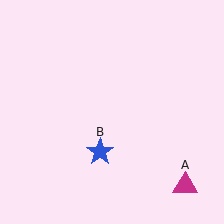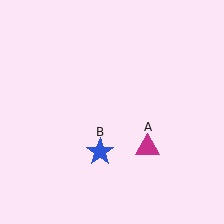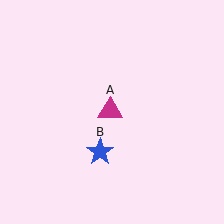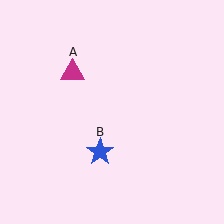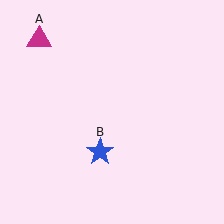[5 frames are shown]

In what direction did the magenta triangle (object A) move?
The magenta triangle (object A) moved up and to the left.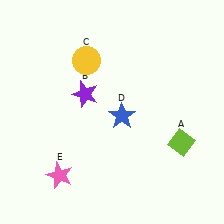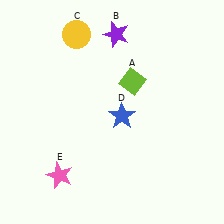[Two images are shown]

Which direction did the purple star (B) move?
The purple star (B) moved up.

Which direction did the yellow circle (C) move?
The yellow circle (C) moved up.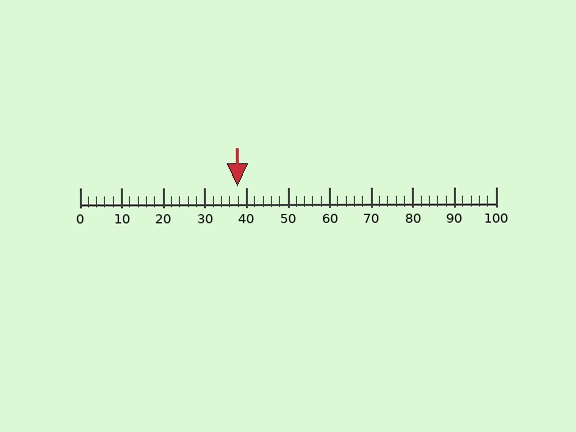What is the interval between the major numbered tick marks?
The major tick marks are spaced 10 units apart.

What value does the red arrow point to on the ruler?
The red arrow points to approximately 38.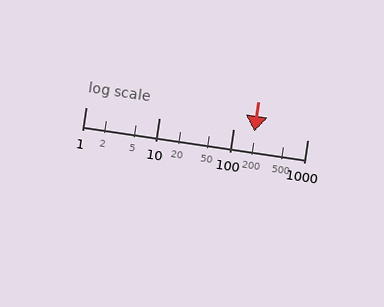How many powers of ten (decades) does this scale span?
The scale spans 3 decades, from 1 to 1000.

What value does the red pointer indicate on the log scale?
The pointer indicates approximately 190.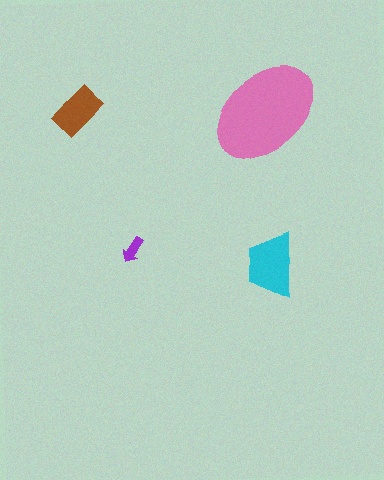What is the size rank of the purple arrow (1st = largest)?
4th.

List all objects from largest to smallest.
The pink ellipse, the cyan trapezoid, the brown rectangle, the purple arrow.